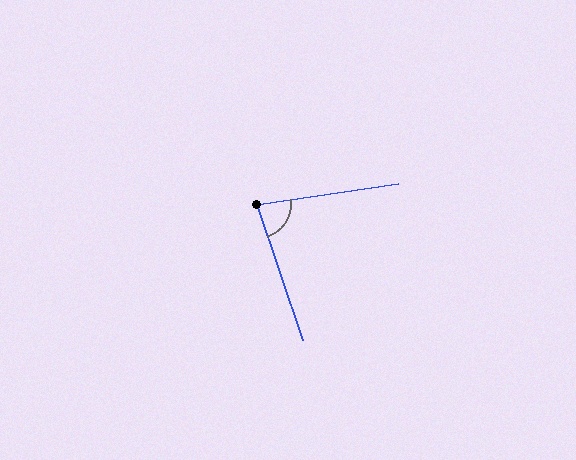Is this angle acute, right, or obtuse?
It is acute.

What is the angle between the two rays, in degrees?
Approximately 80 degrees.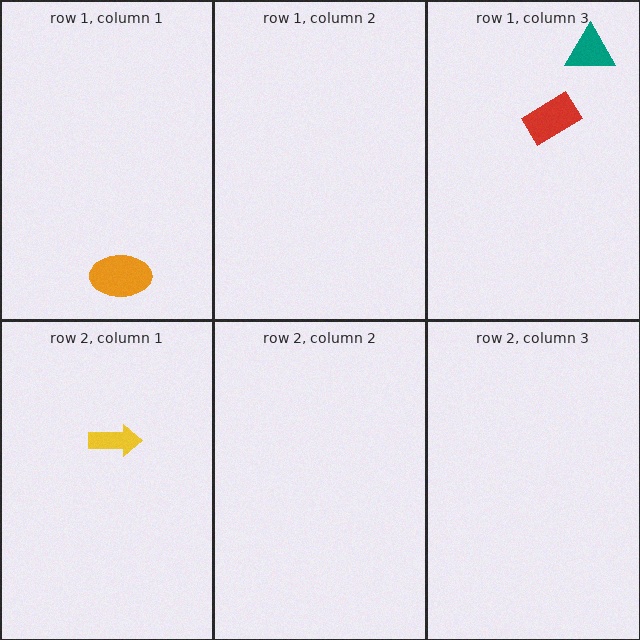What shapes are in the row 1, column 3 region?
The red rectangle, the teal triangle.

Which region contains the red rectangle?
The row 1, column 3 region.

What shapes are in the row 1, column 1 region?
The orange ellipse.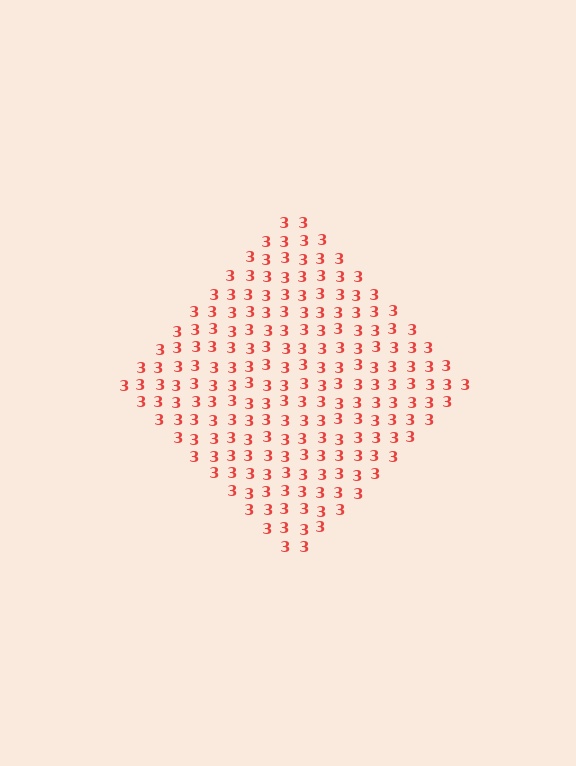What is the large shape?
The large shape is a diamond.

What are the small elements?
The small elements are digit 3's.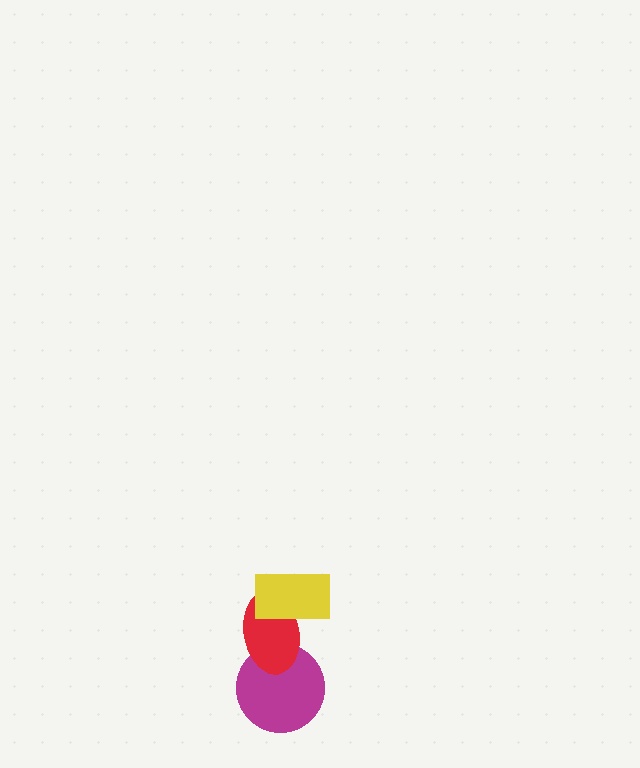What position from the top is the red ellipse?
The red ellipse is 2nd from the top.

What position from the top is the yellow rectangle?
The yellow rectangle is 1st from the top.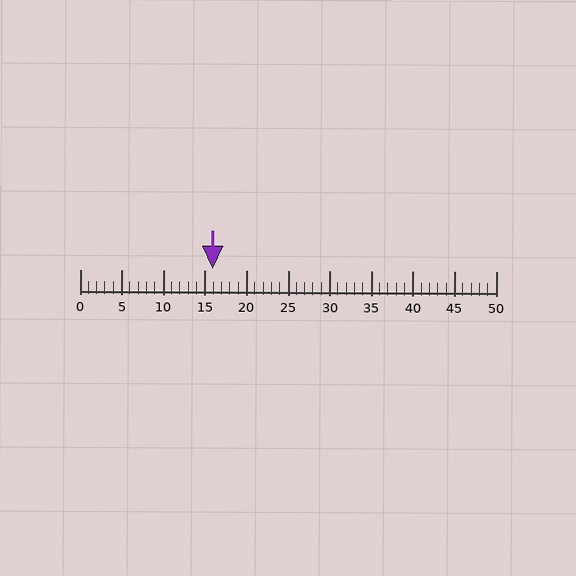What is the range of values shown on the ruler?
The ruler shows values from 0 to 50.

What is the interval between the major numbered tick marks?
The major tick marks are spaced 5 units apart.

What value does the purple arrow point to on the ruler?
The purple arrow points to approximately 16.